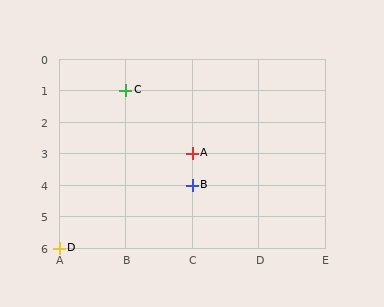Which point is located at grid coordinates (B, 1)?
Point C is at (B, 1).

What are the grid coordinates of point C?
Point C is at grid coordinates (B, 1).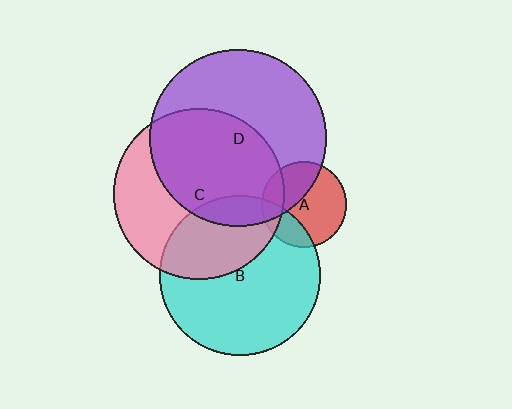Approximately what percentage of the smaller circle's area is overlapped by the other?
Approximately 10%.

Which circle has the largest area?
Circle D (purple).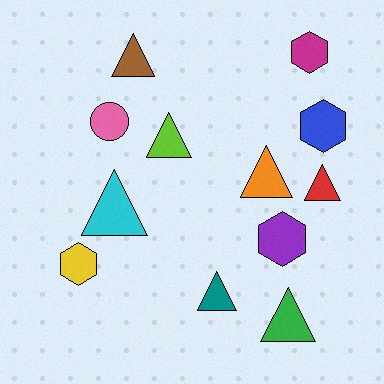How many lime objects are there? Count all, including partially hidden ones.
There is 1 lime object.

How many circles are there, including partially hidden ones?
There is 1 circle.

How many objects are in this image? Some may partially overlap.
There are 12 objects.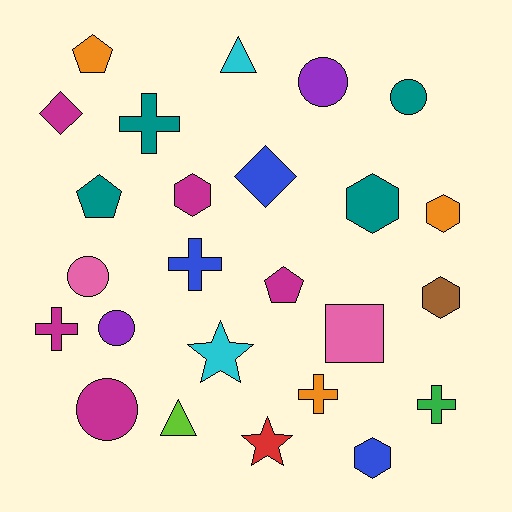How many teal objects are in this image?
There are 4 teal objects.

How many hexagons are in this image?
There are 5 hexagons.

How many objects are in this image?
There are 25 objects.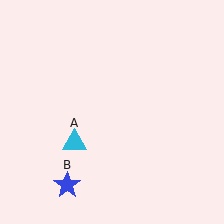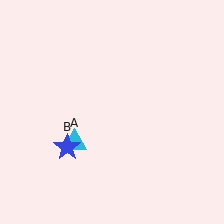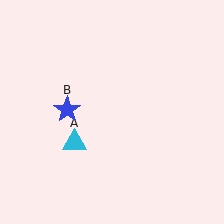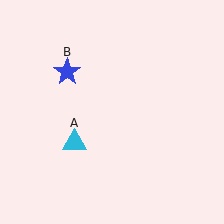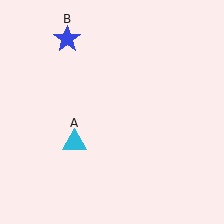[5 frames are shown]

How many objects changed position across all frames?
1 object changed position: blue star (object B).